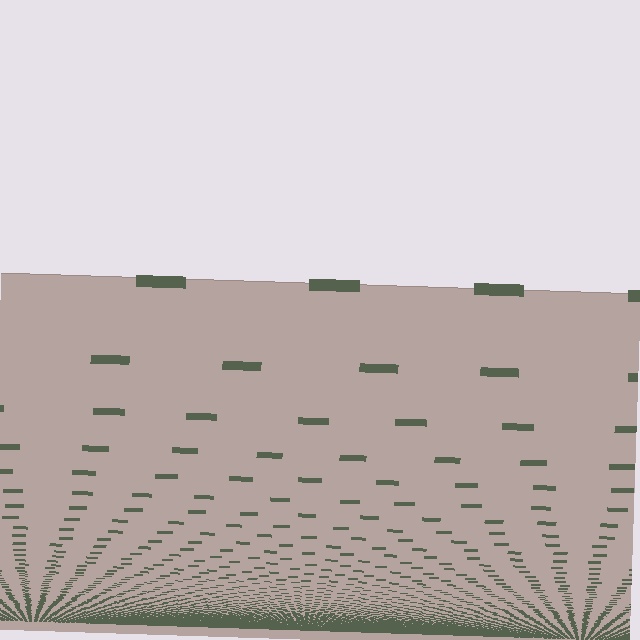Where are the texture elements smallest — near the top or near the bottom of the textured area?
Near the bottom.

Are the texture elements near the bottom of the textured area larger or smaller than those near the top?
Smaller. The gradient is inverted — elements near the bottom are smaller and denser.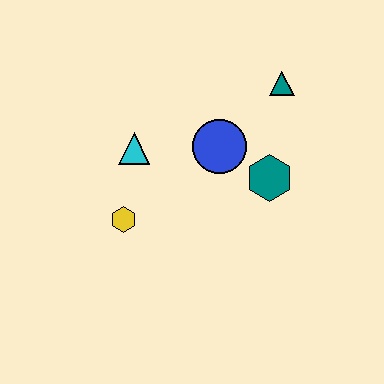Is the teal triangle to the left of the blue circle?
No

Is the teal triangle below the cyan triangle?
No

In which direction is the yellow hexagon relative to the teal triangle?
The yellow hexagon is to the left of the teal triangle.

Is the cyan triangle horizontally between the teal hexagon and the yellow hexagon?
Yes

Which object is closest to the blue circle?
The teal hexagon is closest to the blue circle.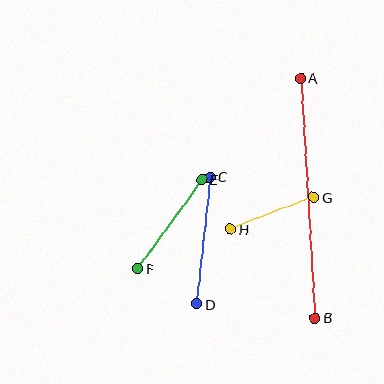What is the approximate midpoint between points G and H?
The midpoint is at approximately (272, 213) pixels.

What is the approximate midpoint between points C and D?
The midpoint is at approximately (203, 240) pixels.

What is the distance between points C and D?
The distance is approximately 128 pixels.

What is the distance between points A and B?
The distance is approximately 240 pixels.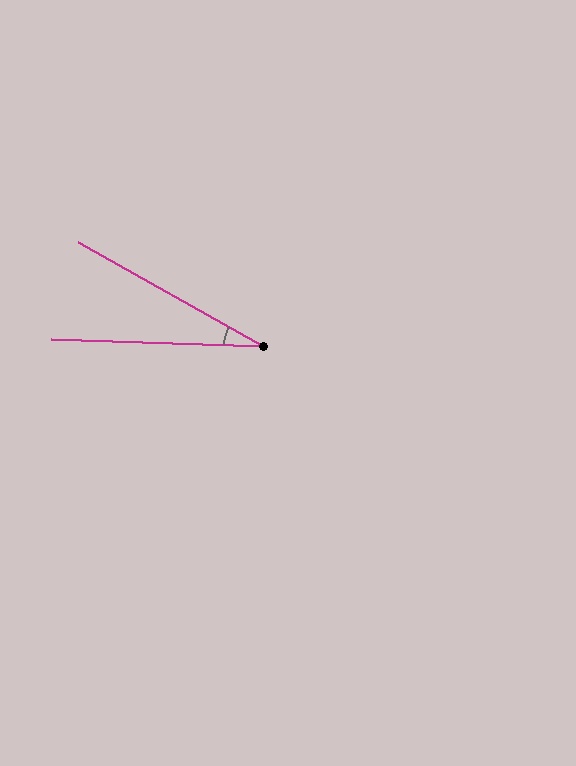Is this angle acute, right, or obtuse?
It is acute.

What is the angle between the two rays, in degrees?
Approximately 27 degrees.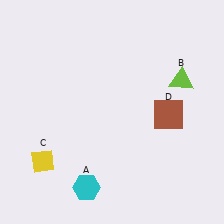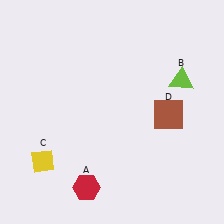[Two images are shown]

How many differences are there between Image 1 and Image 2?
There is 1 difference between the two images.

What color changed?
The hexagon (A) changed from cyan in Image 1 to red in Image 2.